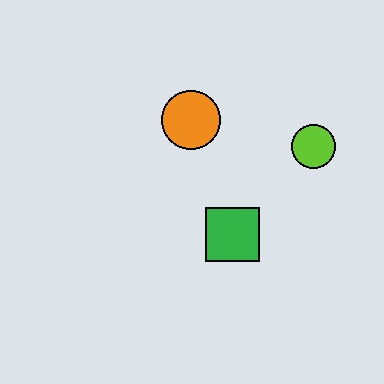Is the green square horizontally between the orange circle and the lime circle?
Yes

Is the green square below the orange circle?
Yes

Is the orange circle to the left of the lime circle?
Yes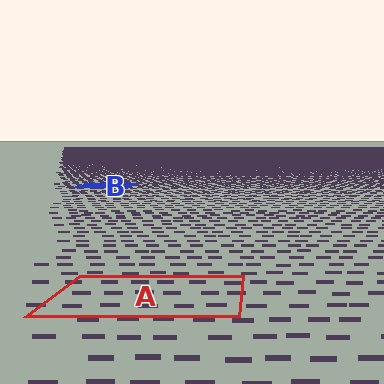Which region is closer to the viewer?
Region A is closer. The texture elements there are larger and more spread out.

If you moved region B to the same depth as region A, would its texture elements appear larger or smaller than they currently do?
They would appear larger. At a closer depth, the same texture elements are projected at a bigger on-screen size.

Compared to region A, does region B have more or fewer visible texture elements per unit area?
Region B has more texture elements per unit area — they are packed more densely because it is farther away.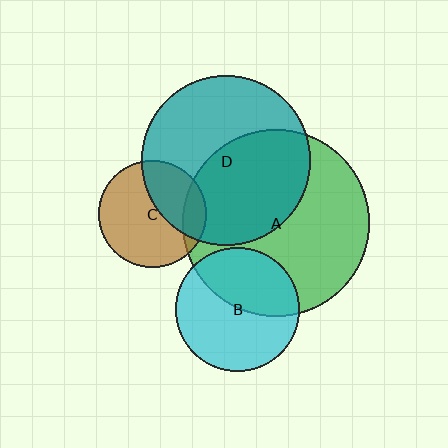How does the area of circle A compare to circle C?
Approximately 3.0 times.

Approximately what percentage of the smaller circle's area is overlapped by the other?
Approximately 50%.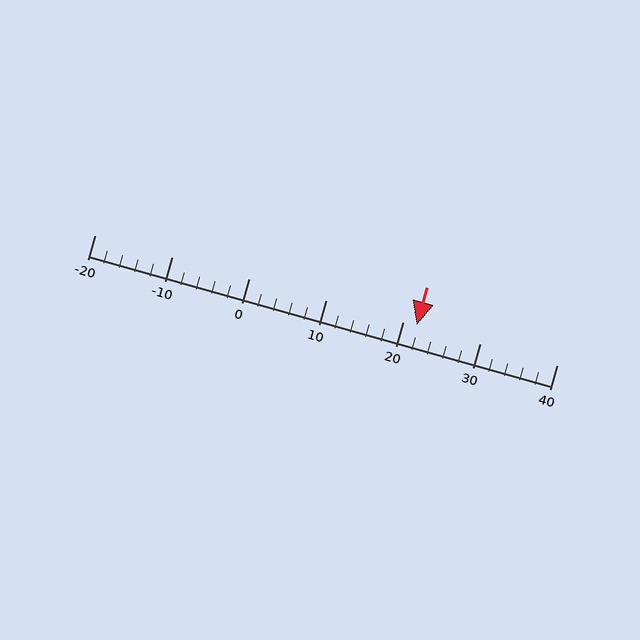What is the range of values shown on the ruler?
The ruler shows values from -20 to 40.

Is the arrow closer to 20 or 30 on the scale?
The arrow is closer to 20.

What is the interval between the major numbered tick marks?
The major tick marks are spaced 10 units apart.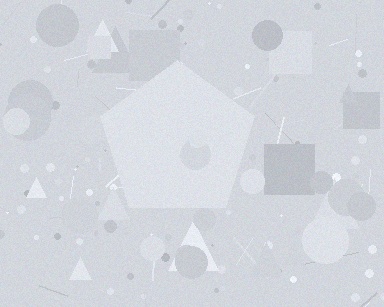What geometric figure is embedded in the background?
A pentagon is embedded in the background.